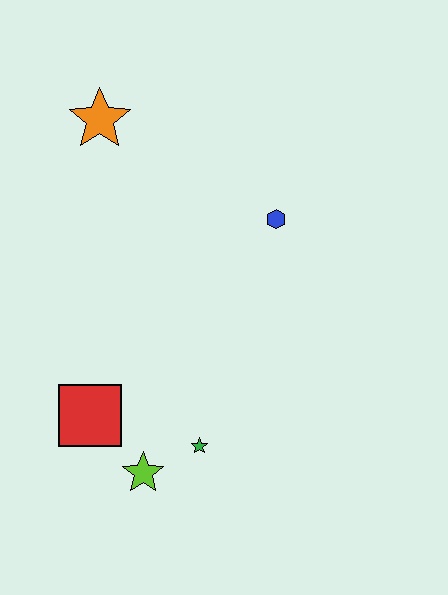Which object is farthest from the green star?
The orange star is farthest from the green star.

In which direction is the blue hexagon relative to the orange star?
The blue hexagon is to the right of the orange star.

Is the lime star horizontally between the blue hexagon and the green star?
No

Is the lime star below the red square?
Yes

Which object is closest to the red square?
The lime star is closest to the red square.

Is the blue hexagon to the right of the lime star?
Yes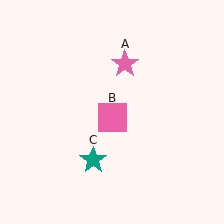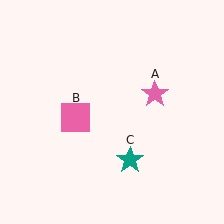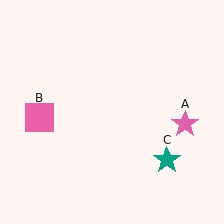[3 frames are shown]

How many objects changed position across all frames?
3 objects changed position: pink star (object A), pink square (object B), teal star (object C).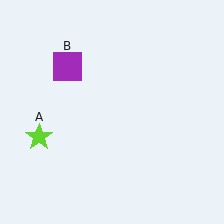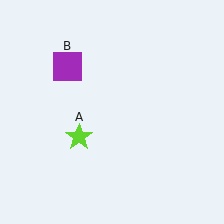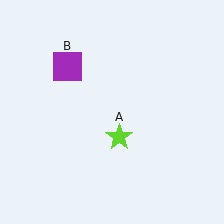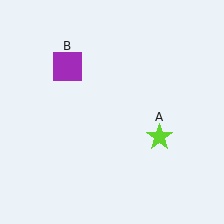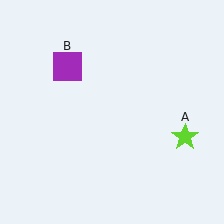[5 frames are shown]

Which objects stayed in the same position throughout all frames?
Purple square (object B) remained stationary.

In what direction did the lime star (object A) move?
The lime star (object A) moved right.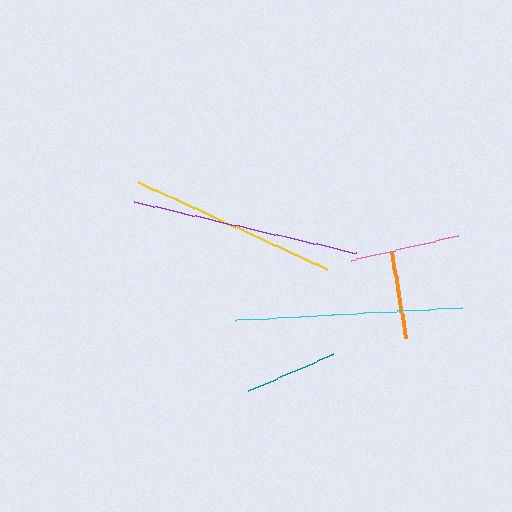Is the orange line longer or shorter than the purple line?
The purple line is longer than the orange line.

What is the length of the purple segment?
The purple segment is approximately 228 pixels long.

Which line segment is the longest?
The cyan line is the longest at approximately 228 pixels.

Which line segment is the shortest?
The orange line is the shortest at approximately 89 pixels.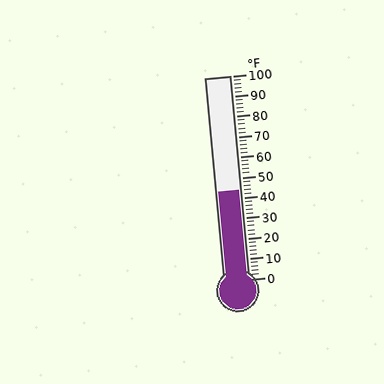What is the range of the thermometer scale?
The thermometer scale ranges from 0°F to 100°F.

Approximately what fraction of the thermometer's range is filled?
The thermometer is filled to approximately 45% of its range.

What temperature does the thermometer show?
The thermometer shows approximately 44°F.